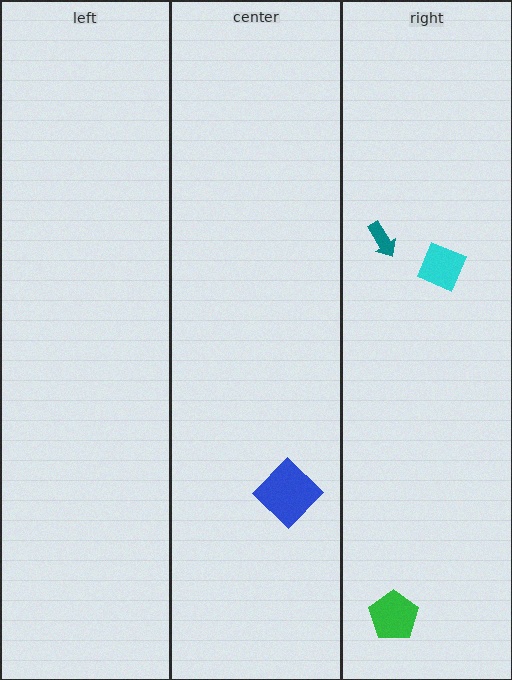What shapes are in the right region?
The cyan diamond, the green pentagon, the teal arrow.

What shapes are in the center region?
The blue diamond.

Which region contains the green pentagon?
The right region.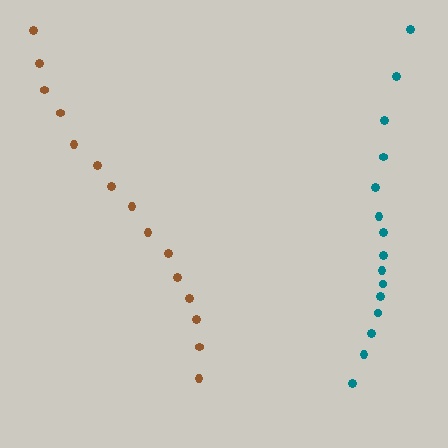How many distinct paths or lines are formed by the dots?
There are 2 distinct paths.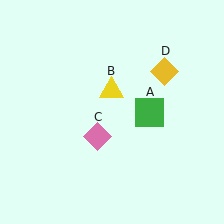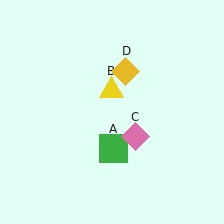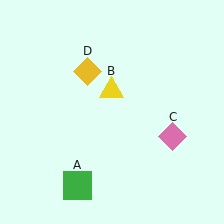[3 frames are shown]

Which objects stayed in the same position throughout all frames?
Yellow triangle (object B) remained stationary.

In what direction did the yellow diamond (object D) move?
The yellow diamond (object D) moved left.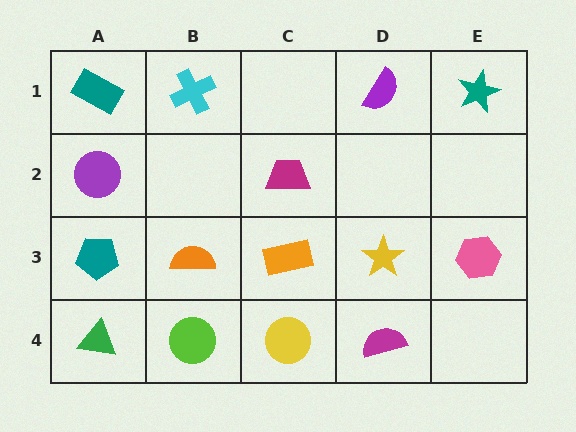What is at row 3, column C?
An orange rectangle.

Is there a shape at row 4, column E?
No, that cell is empty.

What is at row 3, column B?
An orange semicircle.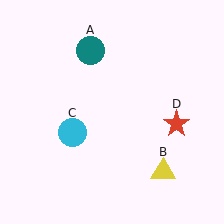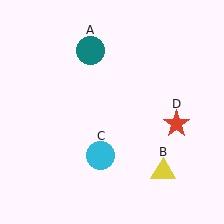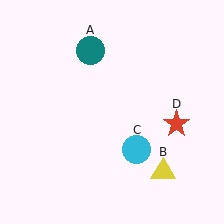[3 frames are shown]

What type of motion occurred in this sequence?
The cyan circle (object C) rotated counterclockwise around the center of the scene.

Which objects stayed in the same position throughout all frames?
Teal circle (object A) and yellow triangle (object B) and red star (object D) remained stationary.